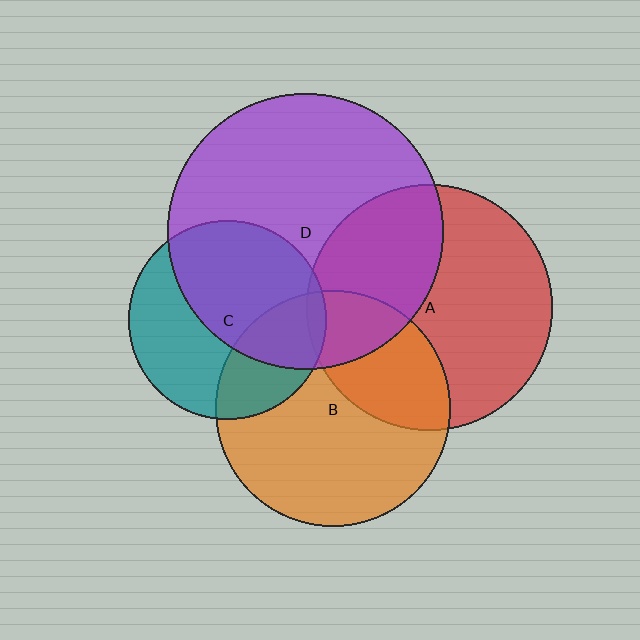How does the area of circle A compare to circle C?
Approximately 1.5 times.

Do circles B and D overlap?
Yes.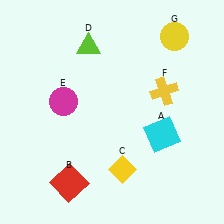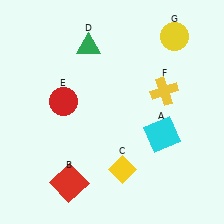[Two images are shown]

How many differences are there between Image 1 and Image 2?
There are 2 differences between the two images.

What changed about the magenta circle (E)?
In Image 1, E is magenta. In Image 2, it changed to red.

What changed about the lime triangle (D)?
In Image 1, D is lime. In Image 2, it changed to green.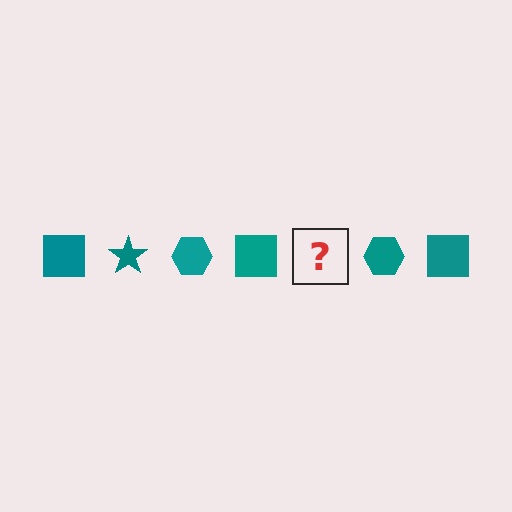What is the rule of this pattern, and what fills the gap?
The rule is that the pattern cycles through square, star, hexagon shapes in teal. The gap should be filled with a teal star.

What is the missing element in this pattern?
The missing element is a teal star.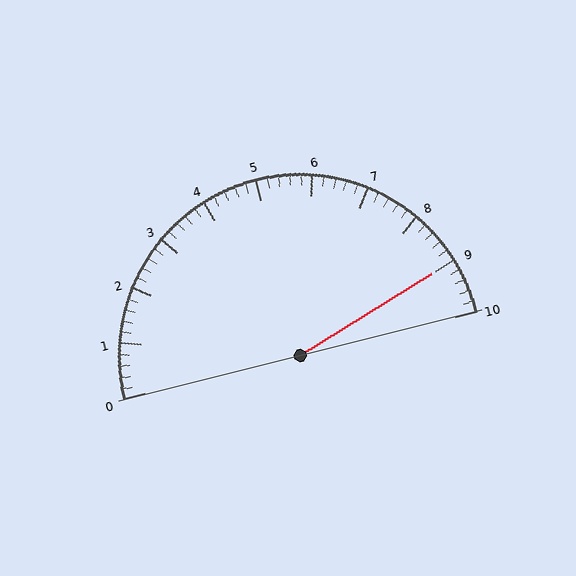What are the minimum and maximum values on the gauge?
The gauge ranges from 0 to 10.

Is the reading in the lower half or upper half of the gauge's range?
The reading is in the upper half of the range (0 to 10).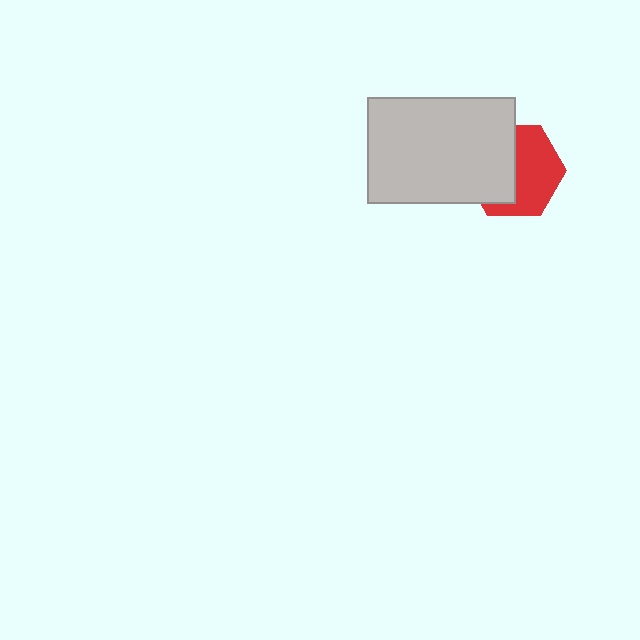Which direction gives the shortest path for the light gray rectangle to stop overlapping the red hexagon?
Moving left gives the shortest separation.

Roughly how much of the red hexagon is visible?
About half of it is visible (roughly 53%).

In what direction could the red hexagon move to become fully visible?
The red hexagon could move right. That would shift it out from behind the light gray rectangle entirely.